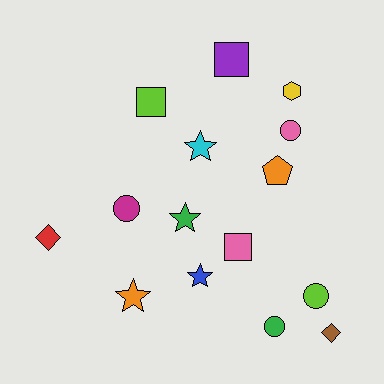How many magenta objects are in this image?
There is 1 magenta object.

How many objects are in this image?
There are 15 objects.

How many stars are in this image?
There are 4 stars.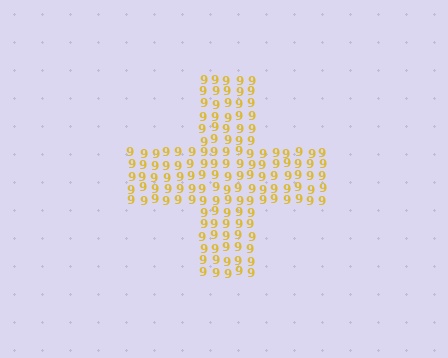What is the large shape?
The large shape is a cross.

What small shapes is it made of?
It is made of small digit 9's.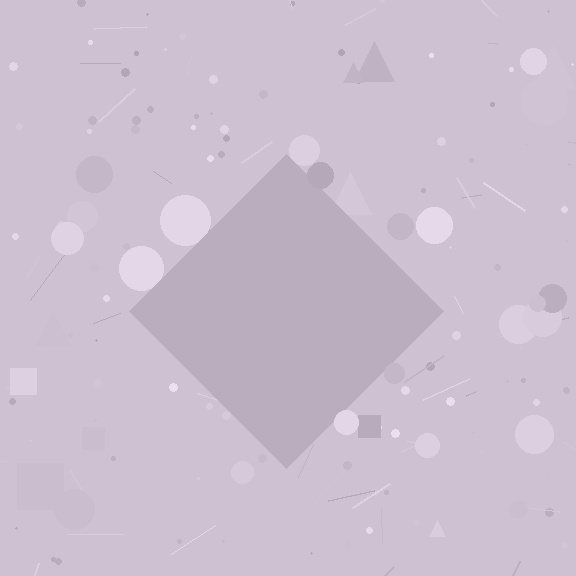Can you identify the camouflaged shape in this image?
The camouflaged shape is a diamond.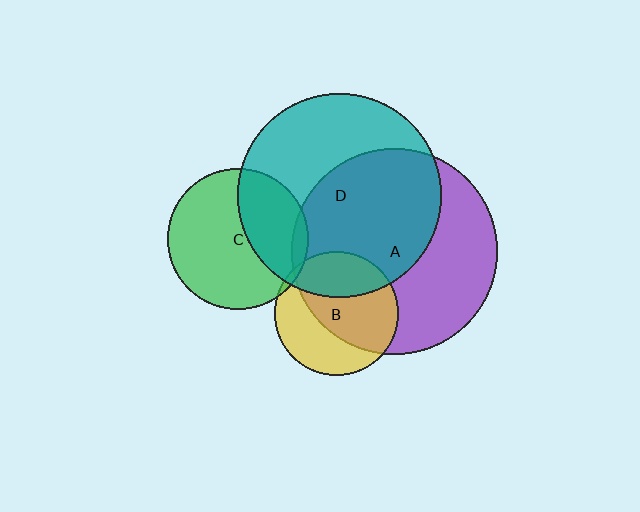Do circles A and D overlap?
Yes.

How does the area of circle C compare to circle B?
Approximately 1.3 times.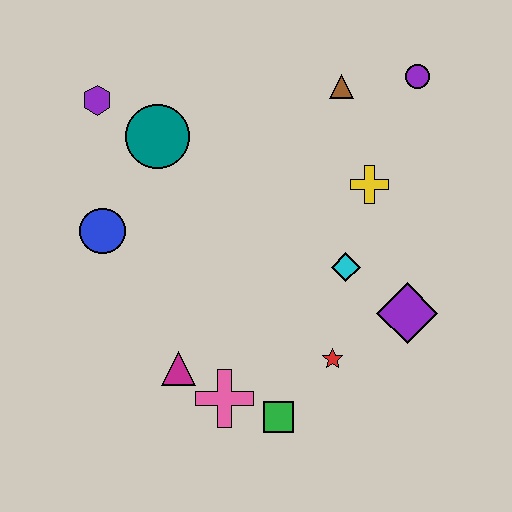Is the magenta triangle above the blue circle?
No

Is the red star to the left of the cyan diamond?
Yes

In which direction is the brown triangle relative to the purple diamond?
The brown triangle is above the purple diamond.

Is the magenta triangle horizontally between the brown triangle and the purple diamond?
No